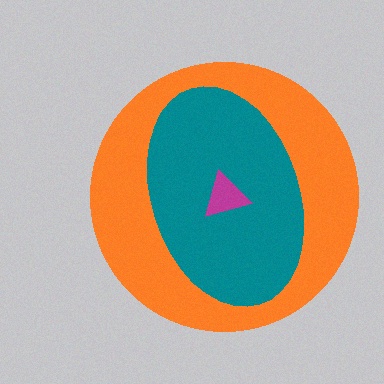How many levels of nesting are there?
3.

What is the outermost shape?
The orange circle.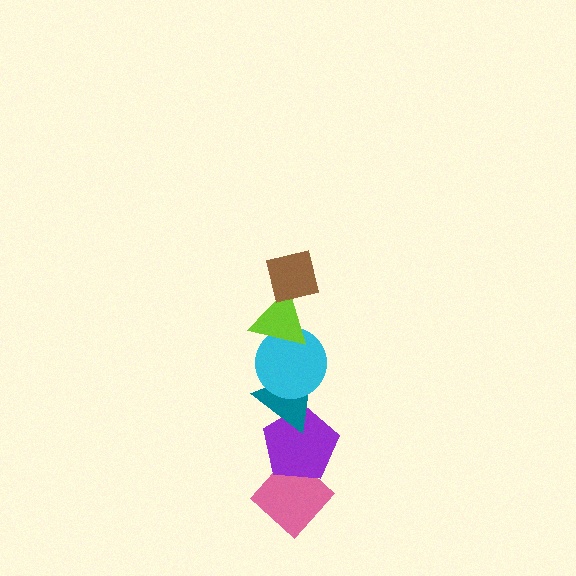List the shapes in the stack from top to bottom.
From top to bottom: the brown square, the lime triangle, the cyan circle, the teal triangle, the purple pentagon, the pink diamond.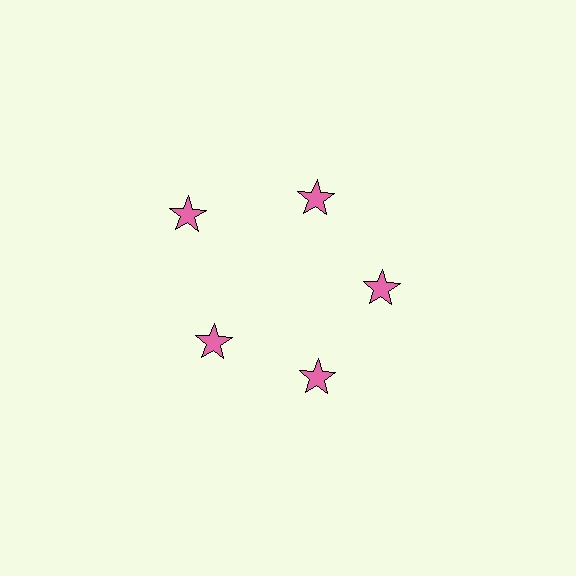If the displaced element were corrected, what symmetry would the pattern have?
It would have 5-fold rotational symmetry — the pattern would map onto itself every 72 degrees.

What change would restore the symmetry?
The symmetry would be restored by moving it inward, back onto the ring so that all 5 stars sit at equal angles and equal distance from the center.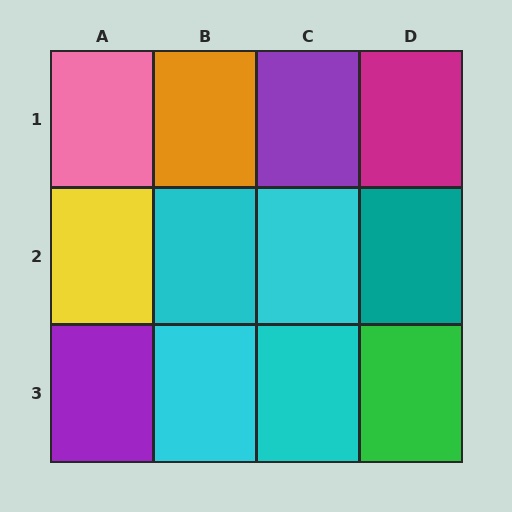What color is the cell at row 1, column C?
Purple.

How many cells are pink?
1 cell is pink.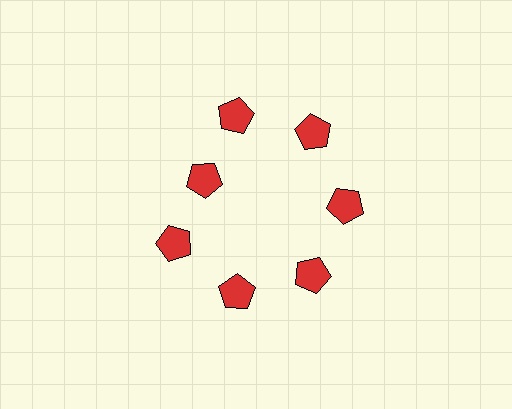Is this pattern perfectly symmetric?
No. The 7 red pentagons are arranged in a ring, but one element near the 10 o'clock position is pulled inward toward the center, breaking the 7-fold rotational symmetry.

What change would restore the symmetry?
The symmetry would be restored by moving it outward, back onto the ring so that all 7 pentagons sit at equal angles and equal distance from the center.